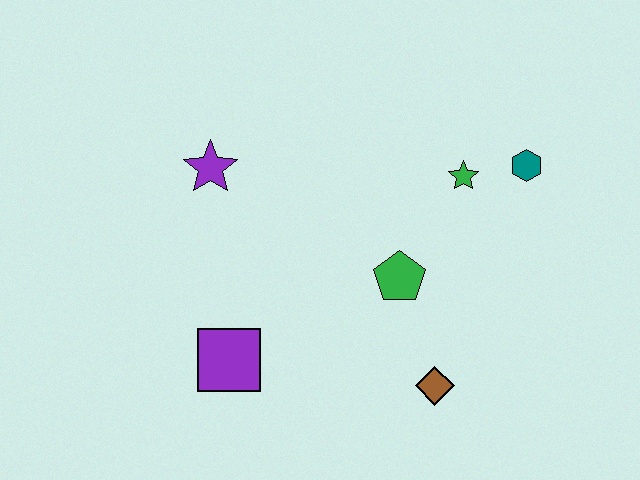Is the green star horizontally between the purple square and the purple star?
No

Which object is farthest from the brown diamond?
The purple star is farthest from the brown diamond.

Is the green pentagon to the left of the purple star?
No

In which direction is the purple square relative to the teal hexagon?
The purple square is to the left of the teal hexagon.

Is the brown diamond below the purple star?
Yes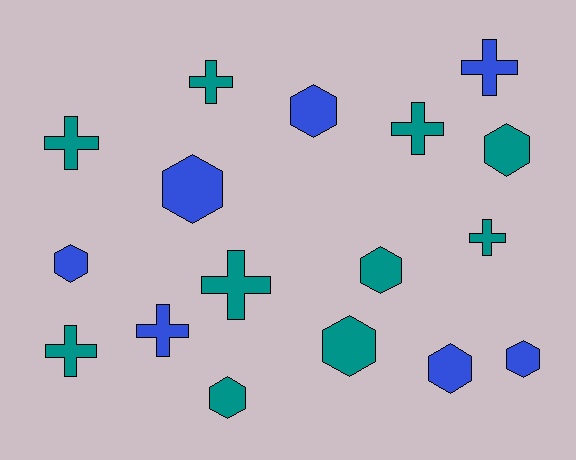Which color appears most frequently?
Teal, with 10 objects.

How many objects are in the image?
There are 17 objects.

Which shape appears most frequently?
Hexagon, with 9 objects.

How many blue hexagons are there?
There are 5 blue hexagons.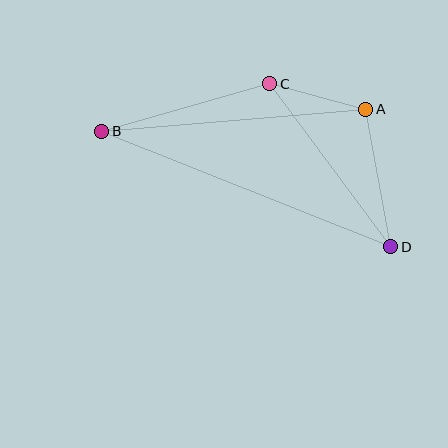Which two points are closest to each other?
Points A and C are closest to each other.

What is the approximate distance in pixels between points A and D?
The distance between A and D is approximately 140 pixels.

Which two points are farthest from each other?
Points B and D are farthest from each other.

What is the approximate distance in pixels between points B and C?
The distance between B and C is approximately 175 pixels.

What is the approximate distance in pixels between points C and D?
The distance between C and D is approximately 203 pixels.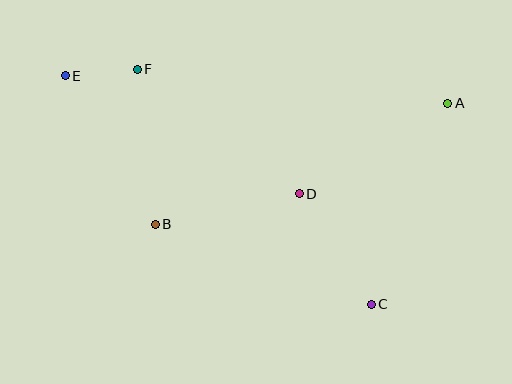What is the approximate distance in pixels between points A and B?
The distance between A and B is approximately 316 pixels.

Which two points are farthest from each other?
Points A and E are farthest from each other.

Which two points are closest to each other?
Points E and F are closest to each other.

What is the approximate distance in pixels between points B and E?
The distance between B and E is approximately 173 pixels.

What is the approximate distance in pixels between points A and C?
The distance between A and C is approximately 215 pixels.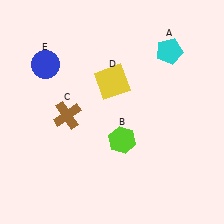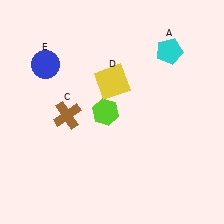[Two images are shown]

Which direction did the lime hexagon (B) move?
The lime hexagon (B) moved up.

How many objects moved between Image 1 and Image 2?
1 object moved between the two images.